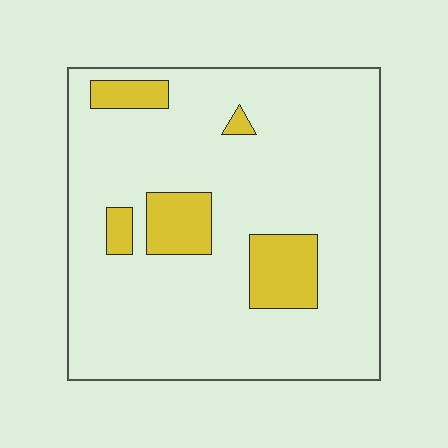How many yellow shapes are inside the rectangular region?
5.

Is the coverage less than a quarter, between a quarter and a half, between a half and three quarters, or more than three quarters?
Less than a quarter.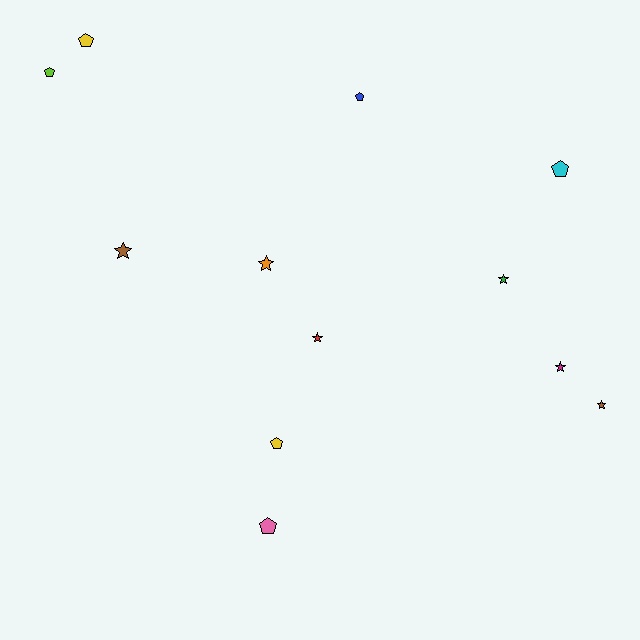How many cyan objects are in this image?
There is 1 cyan object.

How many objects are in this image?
There are 12 objects.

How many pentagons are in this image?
There are 6 pentagons.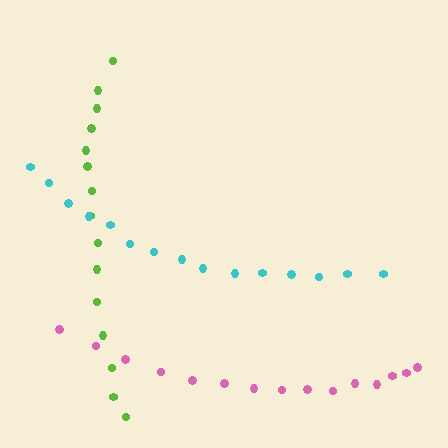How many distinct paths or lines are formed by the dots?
There are 3 distinct paths.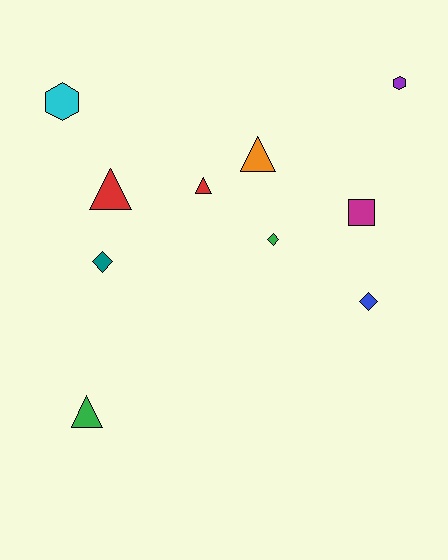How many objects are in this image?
There are 10 objects.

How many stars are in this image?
There are no stars.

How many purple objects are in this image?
There is 1 purple object.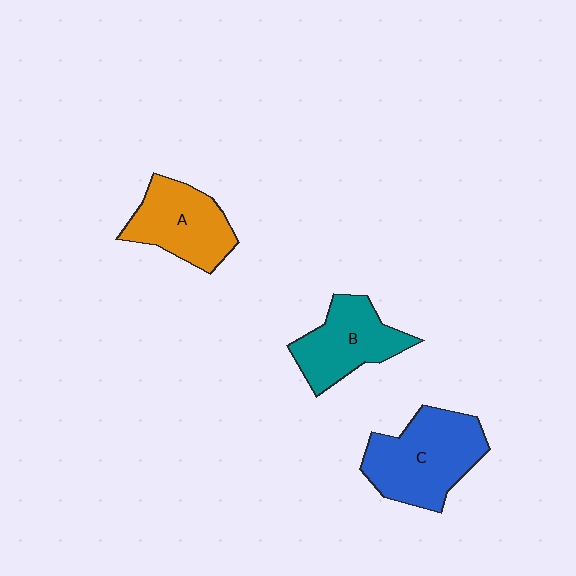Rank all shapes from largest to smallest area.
From largest to smallest: C (blue), A (orange), B (teal).